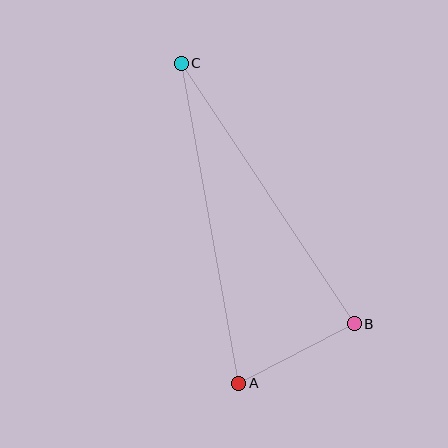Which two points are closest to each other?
Points A and B are closest to each other.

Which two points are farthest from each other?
Points A and C are farthest from each other.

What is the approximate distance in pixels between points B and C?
The distance between B and C is approximately 312 pixels.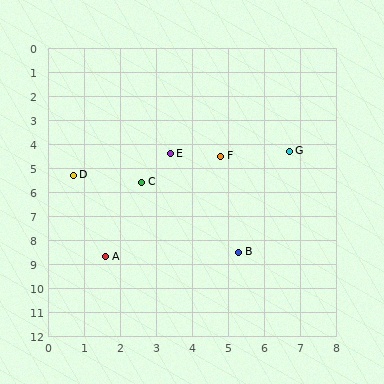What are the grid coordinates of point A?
Point A is at approximately (1.6, 8.7).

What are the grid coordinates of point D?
Point D is at approximately (0.7, 5.3).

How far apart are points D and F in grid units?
Points D and F are about 4.2 grid units apart.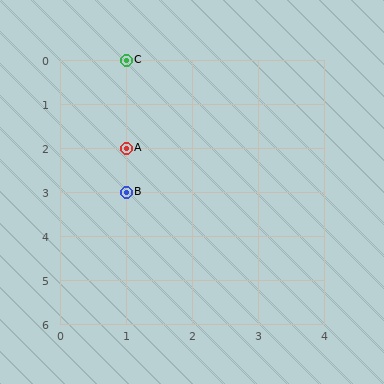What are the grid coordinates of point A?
Point A is at grid coordinates (1, 2).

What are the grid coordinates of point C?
Point C is at grid coordinates (1, 0).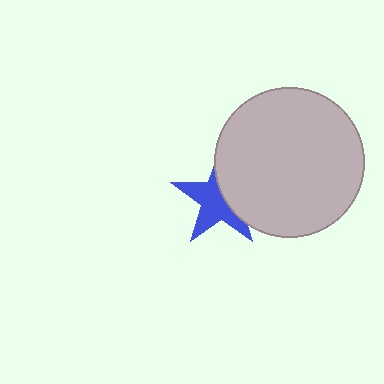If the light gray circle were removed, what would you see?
You would see the complete blue star.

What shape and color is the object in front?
The object in front is a light gray circle.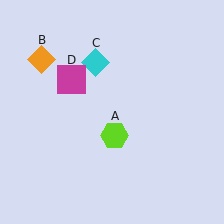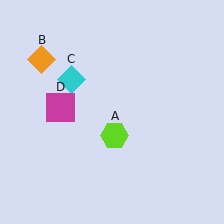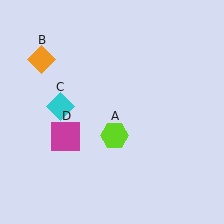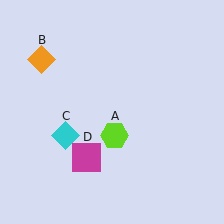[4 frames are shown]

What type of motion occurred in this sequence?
The cyan diamond (object C), magenta square (object D) rotated counterclockwise around the center of the scene.